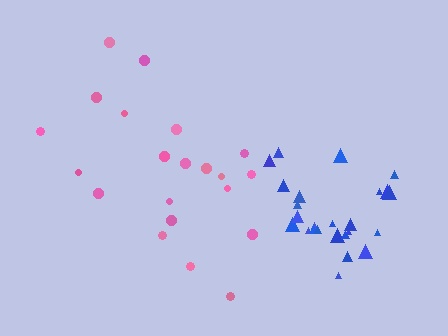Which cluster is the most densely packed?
Blue.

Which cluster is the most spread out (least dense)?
Pink.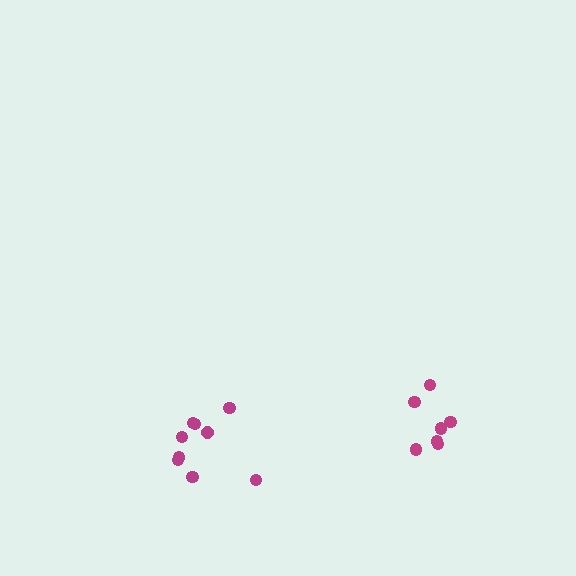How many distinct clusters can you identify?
There are 2 distinct clusters.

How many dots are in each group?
Group 1: 9 dots, Group 2: 7 dots (16 total).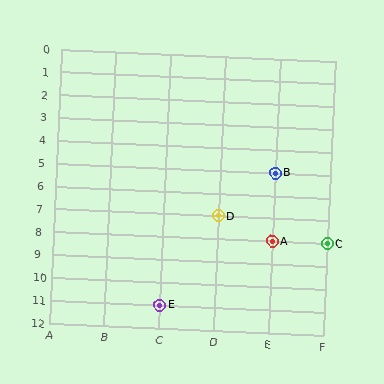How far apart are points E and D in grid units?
Points E and D are 1 column and 4 rows apart (about 4.1 grid units diagonally).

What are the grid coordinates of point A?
Point A is at grid coordinates (E, 8).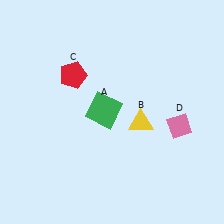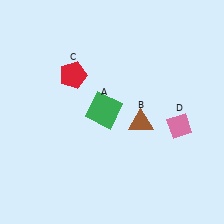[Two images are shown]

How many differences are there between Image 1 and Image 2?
There is 1 difference between the two images.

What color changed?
The triangle (B) changed from yellow in Image 1 to brown in Image 2.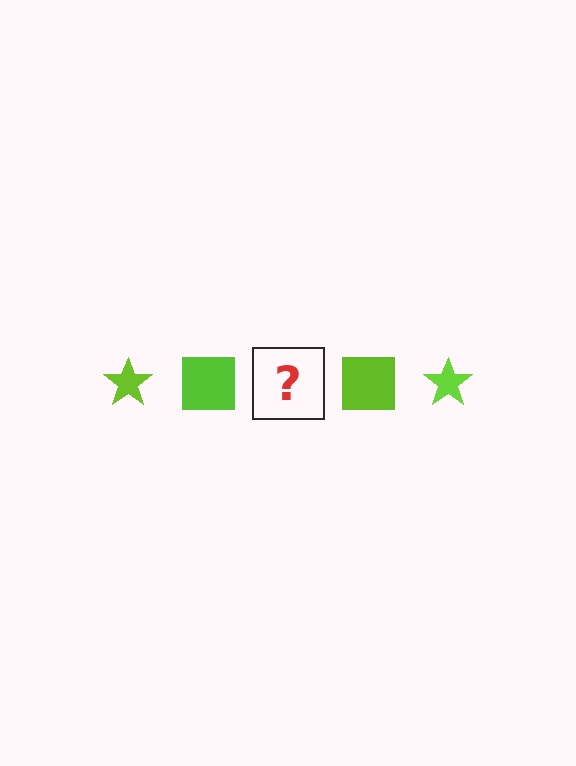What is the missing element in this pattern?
The missing element is a lime star.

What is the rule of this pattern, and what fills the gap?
The rule is that the pattern cycles through star, square shapes in lime. The gap should be filled with a lime star.